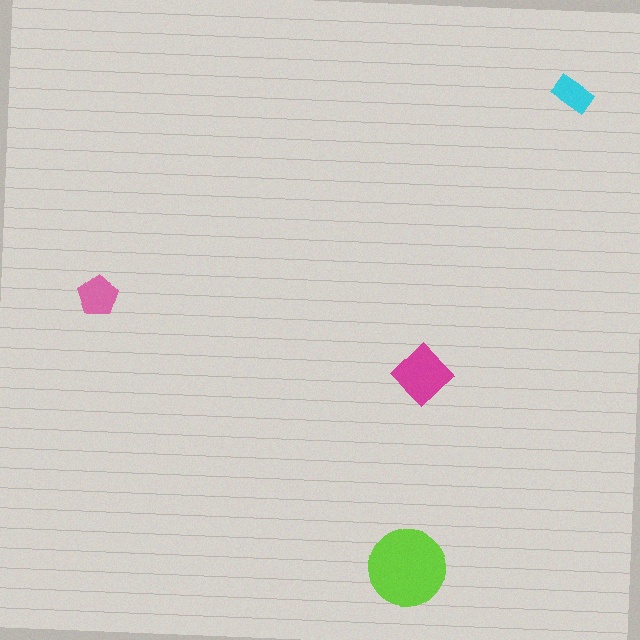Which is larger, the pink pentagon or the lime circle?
The lime circle.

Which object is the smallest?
The cyan rectangle.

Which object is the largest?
The lime circle.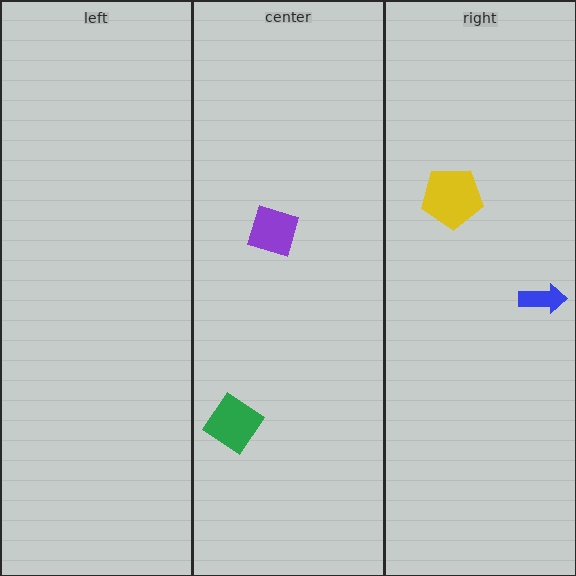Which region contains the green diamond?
The center region.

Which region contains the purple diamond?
The center region.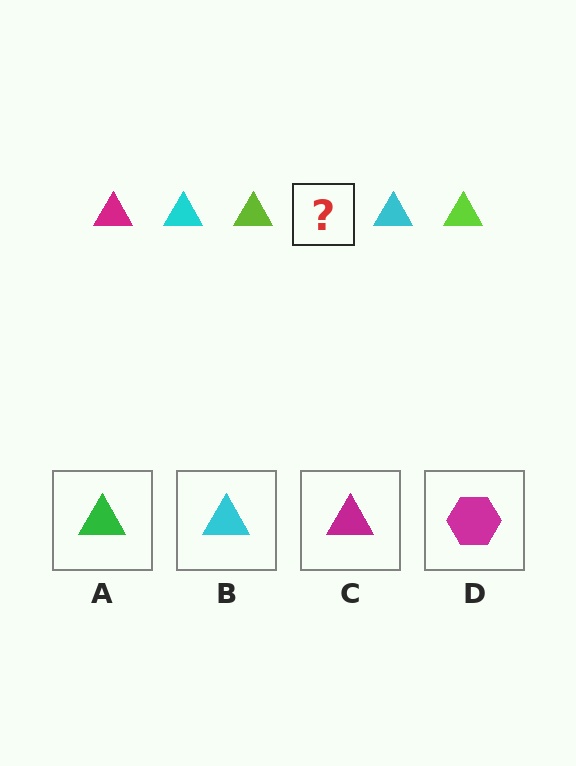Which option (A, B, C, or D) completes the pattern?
C.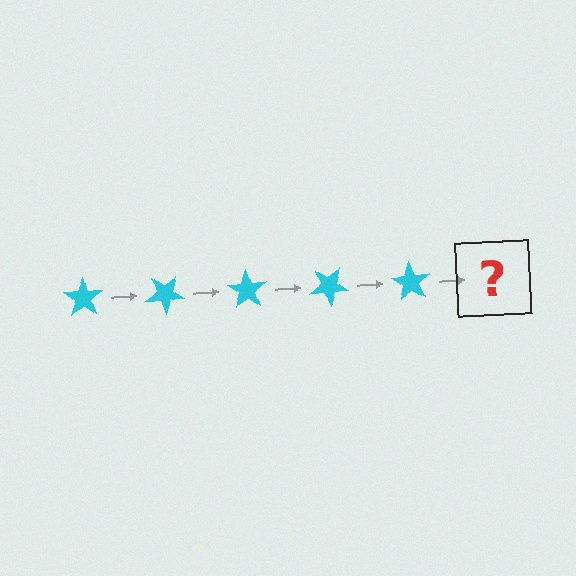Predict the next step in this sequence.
The next step is a cyan star rotated 175 degrees.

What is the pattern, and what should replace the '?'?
The pattern is that the star rotates 35 degrees each step. The '?' should be a cyan star rotated 175 degrees.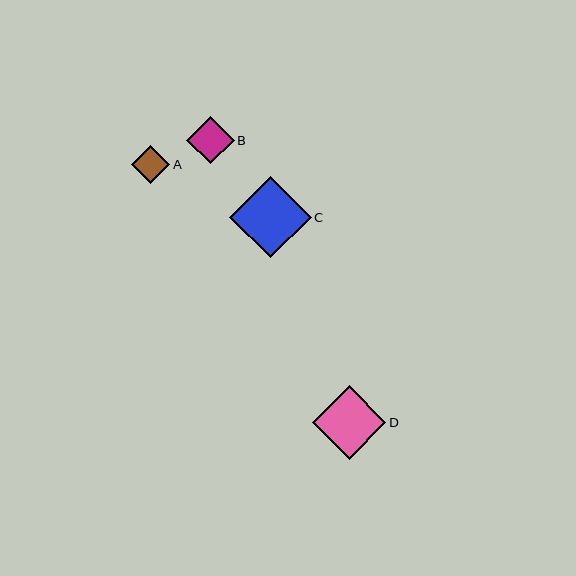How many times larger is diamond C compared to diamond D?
Diamond C is approximately 1.1 times the size of diamond D.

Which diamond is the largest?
Diamond C is the largest with a size of approximately 81 pixels.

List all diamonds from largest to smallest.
From largest to smallest: C, D, B, A.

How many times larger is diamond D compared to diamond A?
Diamond D is approximately 1.9 times the size of diamond A.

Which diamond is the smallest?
Diamond A is the smallest with a size of approximately 38 pixels.